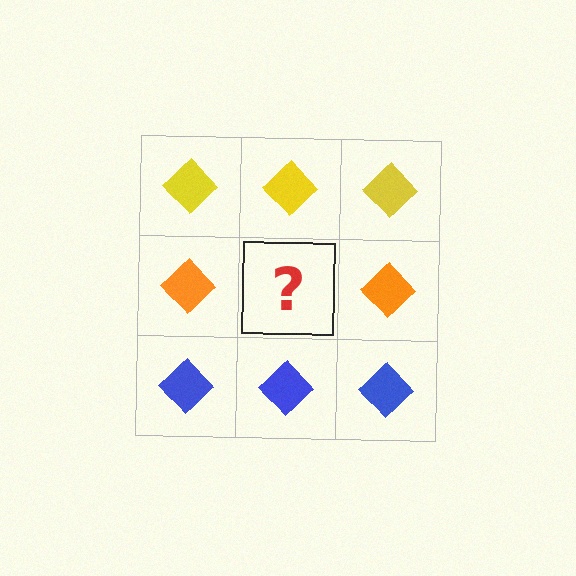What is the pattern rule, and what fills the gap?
The rule is that each row has a consistent color. The gap should be filled with an orange diamond.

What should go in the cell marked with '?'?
The missing cell should contain an orange diamond.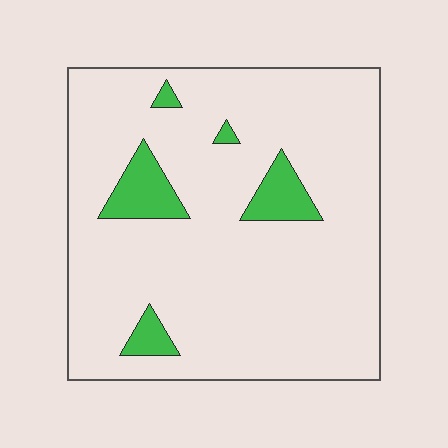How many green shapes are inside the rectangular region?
5.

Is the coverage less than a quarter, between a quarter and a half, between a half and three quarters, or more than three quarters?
Less than a quarter.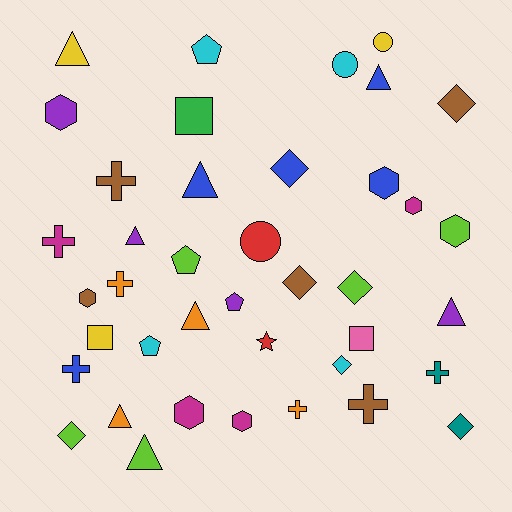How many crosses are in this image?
There are 7 crosses.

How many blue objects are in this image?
There are 5 blue objects.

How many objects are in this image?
There are 40 objects.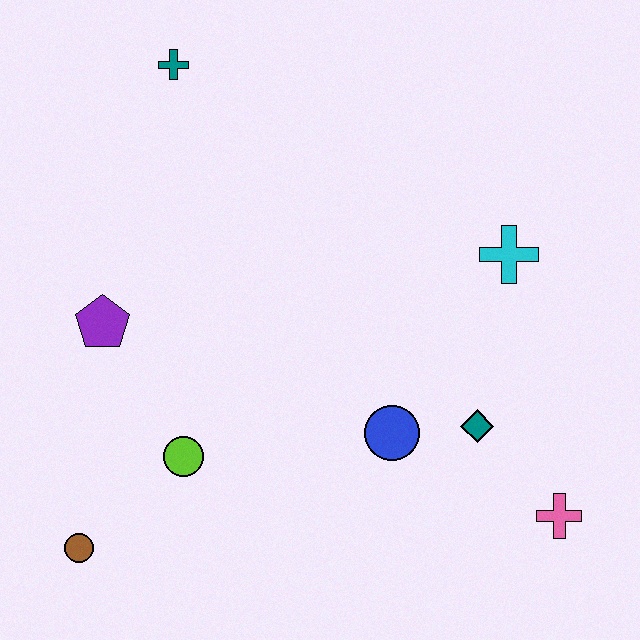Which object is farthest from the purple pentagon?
The pink cross is farthest from the purple pentagon.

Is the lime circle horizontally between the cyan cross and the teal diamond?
No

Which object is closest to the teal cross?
The purple pentagon is closest to the teal cross.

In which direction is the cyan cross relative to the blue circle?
The cyan cross is above the blue circle.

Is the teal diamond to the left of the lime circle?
No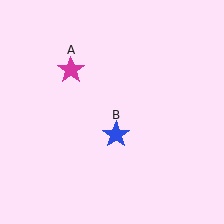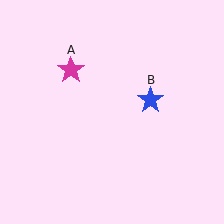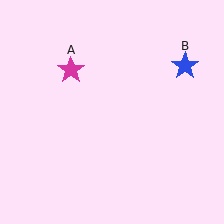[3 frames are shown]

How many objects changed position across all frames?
1 object changed position: blue star (object B).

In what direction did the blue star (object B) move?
The blue star (object B) moved up and to the right.